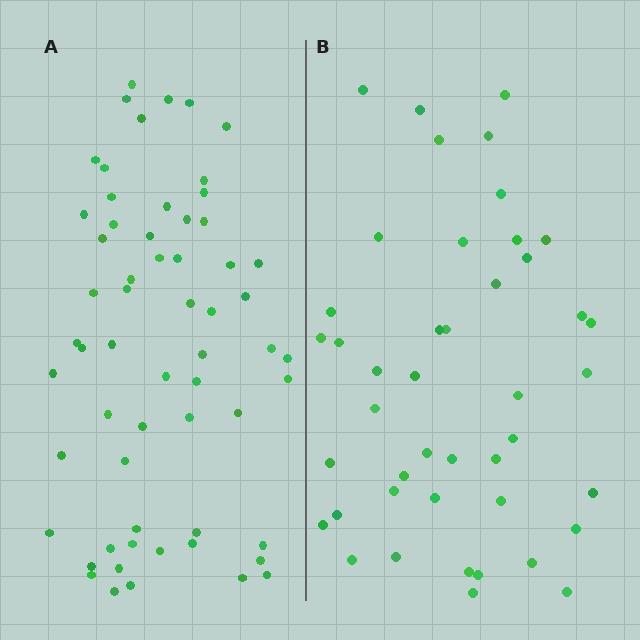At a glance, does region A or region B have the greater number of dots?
Region A (the left region) has more dots.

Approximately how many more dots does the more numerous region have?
Region A has approximately 15 more dots than region B.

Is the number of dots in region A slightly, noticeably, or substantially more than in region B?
Region A has noticeably more, but not dramatically so. The ratio is roughly 1.4 to 1.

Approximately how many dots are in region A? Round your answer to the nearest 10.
About 60 dots.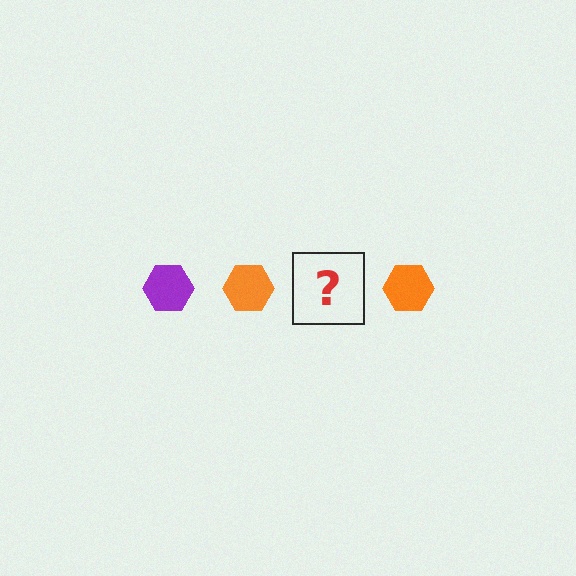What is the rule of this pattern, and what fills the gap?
The rule is that the pattern cycles through purple, orange hexagons. The gap should be filled with a purple hexagon.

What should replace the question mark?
The question mark should be replaced with a purple hexagon.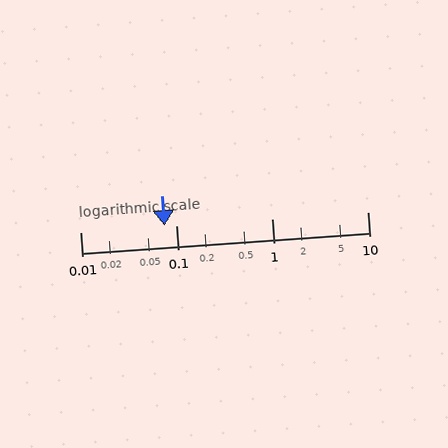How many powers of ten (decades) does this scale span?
The scale spans 3 decades, from 0.01 to 10.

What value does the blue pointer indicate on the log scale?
The pointer indicates approximately 0.076.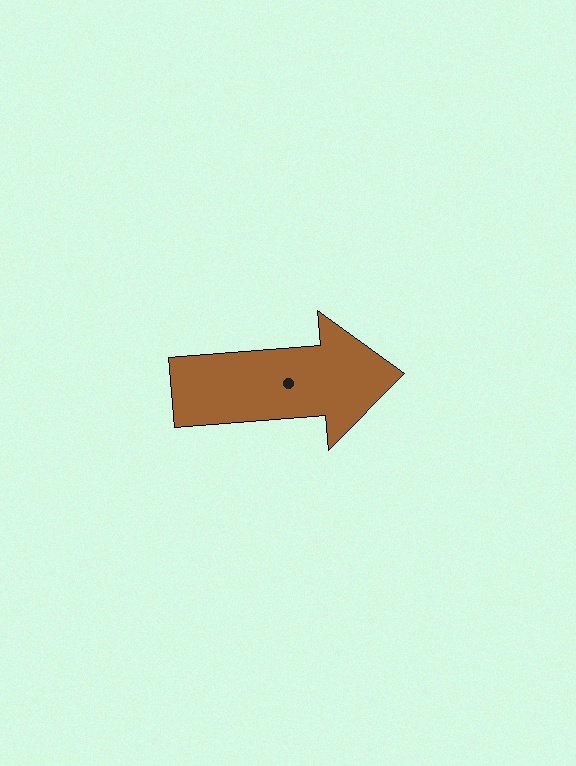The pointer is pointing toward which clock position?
Roughly 3 o'clock.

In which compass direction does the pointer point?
East.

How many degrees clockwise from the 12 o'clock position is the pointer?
Approximately 85 degrees.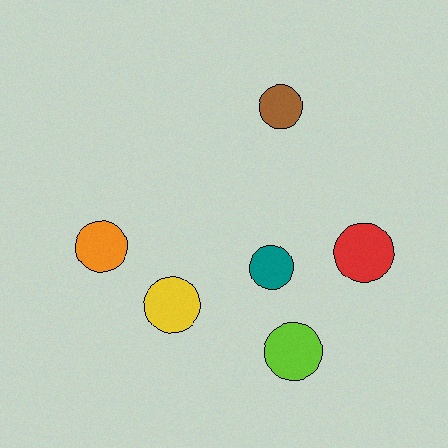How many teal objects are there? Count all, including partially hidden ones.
There is 1 teal object.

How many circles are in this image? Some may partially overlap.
There are 6 circles.